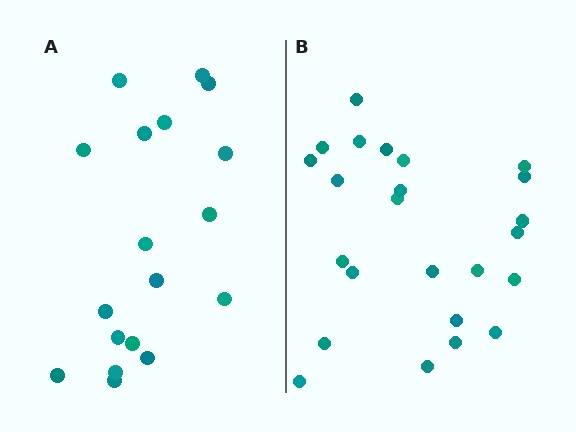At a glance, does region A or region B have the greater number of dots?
Region B (the right region) has more dots.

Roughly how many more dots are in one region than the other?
Region B has about 6 more dots than region A.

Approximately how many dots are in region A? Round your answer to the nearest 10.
About 20 dots. (The exact count is 18, which rounds to 20.)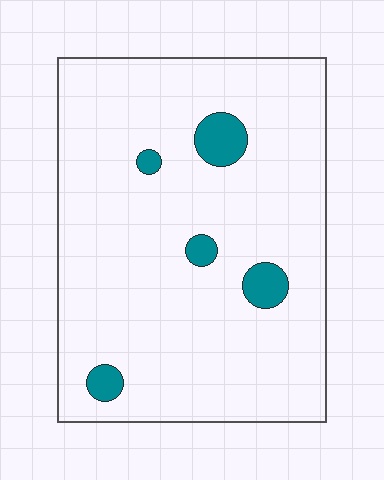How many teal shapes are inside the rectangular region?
5.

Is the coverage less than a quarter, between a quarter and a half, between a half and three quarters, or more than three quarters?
Less than a quarter.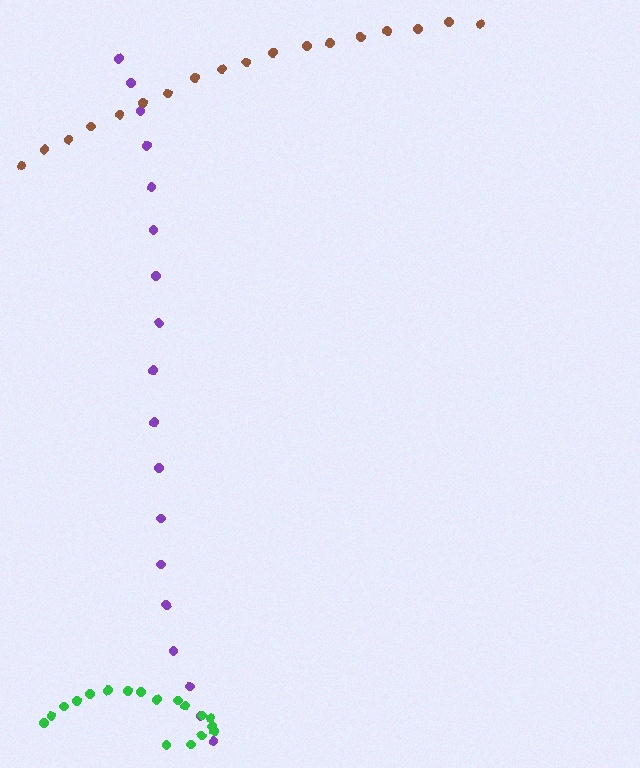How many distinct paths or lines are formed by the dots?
There are 3 distinct paths.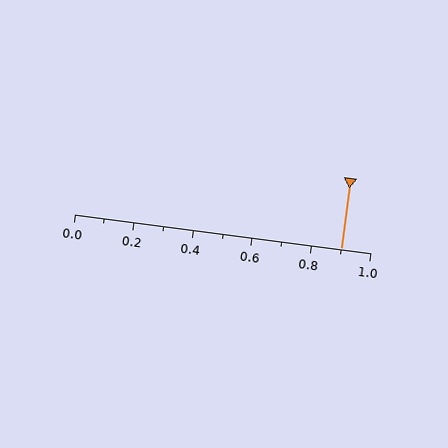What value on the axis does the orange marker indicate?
The marker indicates approximately 0.9.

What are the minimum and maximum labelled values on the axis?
The axis runs from 0.0 to 1.0.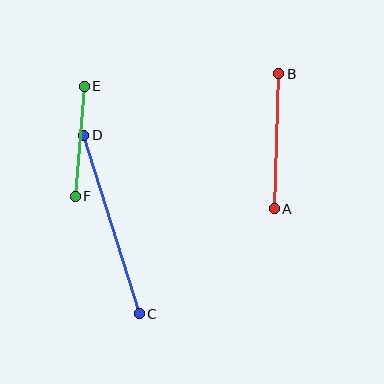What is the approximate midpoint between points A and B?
The midpoint is at approximately (276, 141) pixels.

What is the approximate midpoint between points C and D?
The midpoint is at approximately (112, 225) pixels.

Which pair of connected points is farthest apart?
Points C and D are farthest apart.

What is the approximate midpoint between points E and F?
The midpoint is at approximately (80, 141) pixels.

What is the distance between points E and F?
The distance is approximately 110 pixels.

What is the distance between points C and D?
The distance is approximately 187 pixels.